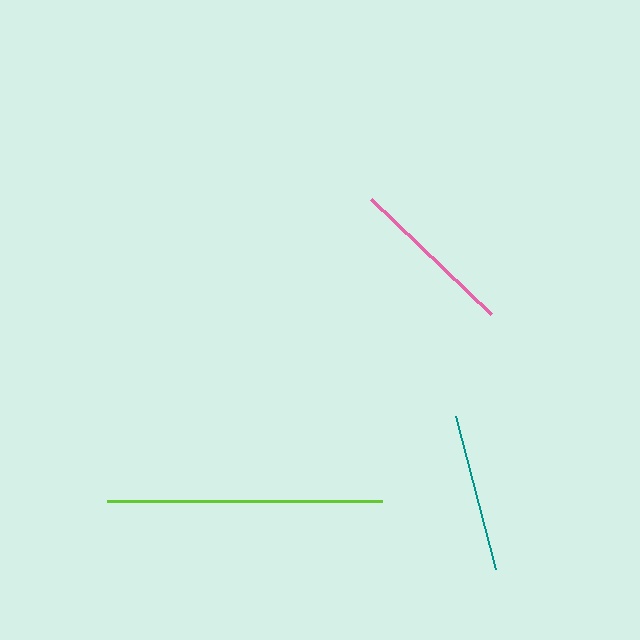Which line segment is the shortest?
The teal line is the shortest at approximately 159 pixels.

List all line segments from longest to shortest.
From longest to shortest: lime, pink, teal.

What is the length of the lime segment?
The lime segment is approximately 275 pixels long.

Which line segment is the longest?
The lime line is the longest at approximately 275 pixels.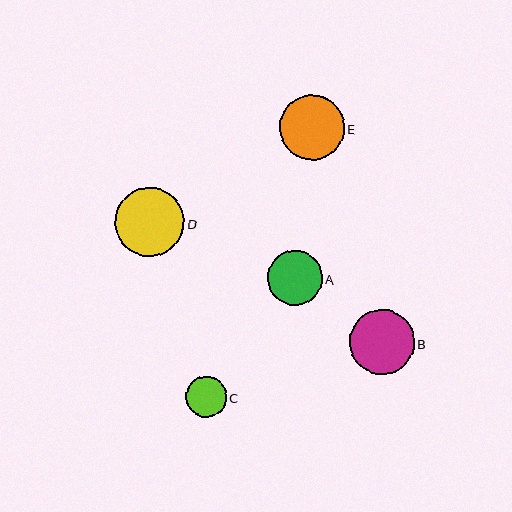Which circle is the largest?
Circle D is the largest with a size of approximately 69 pixels.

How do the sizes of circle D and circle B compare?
Circle D and circle B are approximately the same size.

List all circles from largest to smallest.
From largest to smallest: D, B, E, A, C.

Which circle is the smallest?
Circle C is the smallest with a size of approximately 41 pixels.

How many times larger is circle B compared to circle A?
Circle B is approximately 1.2 times the size of circle A.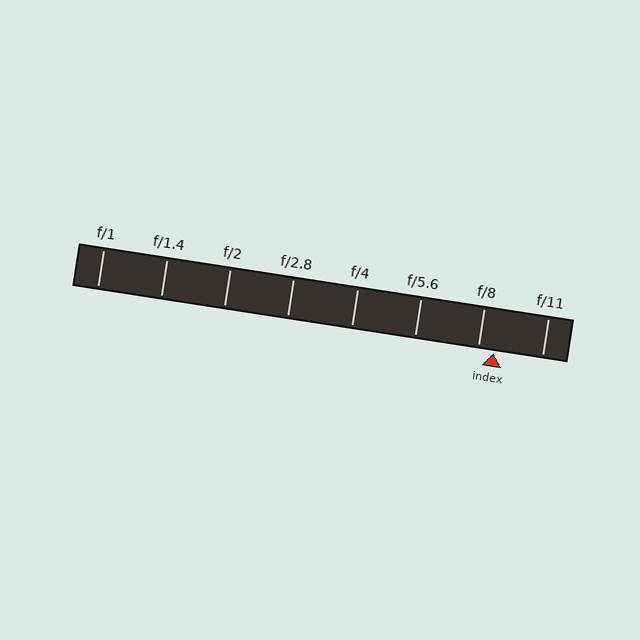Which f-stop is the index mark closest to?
The index mark is closest to f/8.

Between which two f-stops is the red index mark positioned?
The index mark is between f/8 and f/11.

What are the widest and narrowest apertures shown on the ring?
The widest aperture shown is f/1 and the narrowest is f/11.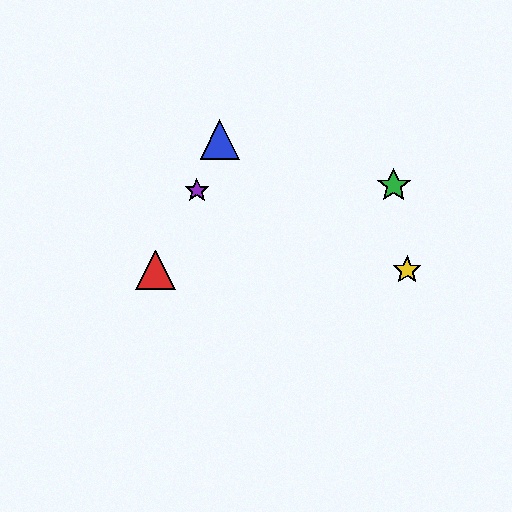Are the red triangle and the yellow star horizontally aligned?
Yes, both are at y≈270.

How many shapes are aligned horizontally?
2 shapes (the red triangle, the yellow star) are aligned horizontally.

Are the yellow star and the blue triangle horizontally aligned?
No, the yellow star is at y≈270 and the blue triangle is at y≈140.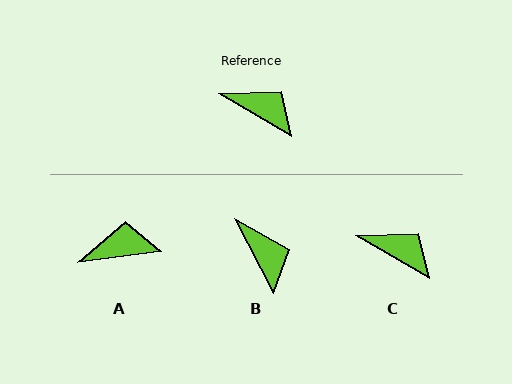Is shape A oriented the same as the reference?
No, it is off by about 37 degrees.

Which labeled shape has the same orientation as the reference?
C.